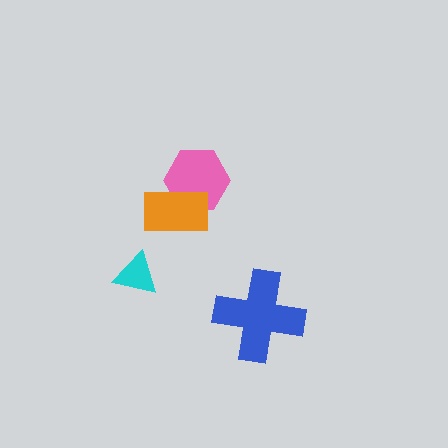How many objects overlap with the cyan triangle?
0 objects overlap with the cyan triangle.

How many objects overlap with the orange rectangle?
1 object overlaps with the orange rectangle.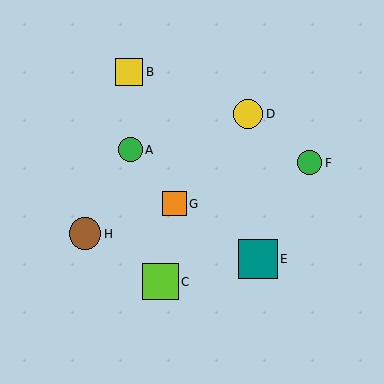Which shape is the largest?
The teal square (labeled E) is the largest.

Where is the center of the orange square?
The center of the orange square is at (175, 204).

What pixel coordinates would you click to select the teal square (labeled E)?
Click at (258, 259) to select the teal square E.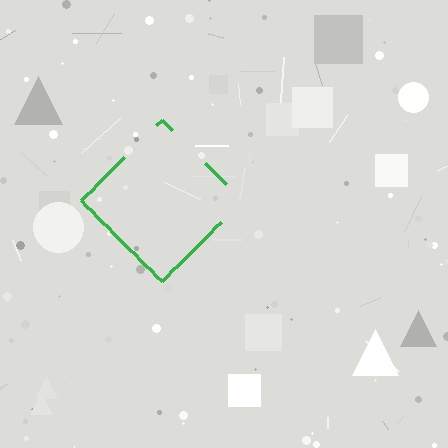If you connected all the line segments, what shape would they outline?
They would outline a diamond.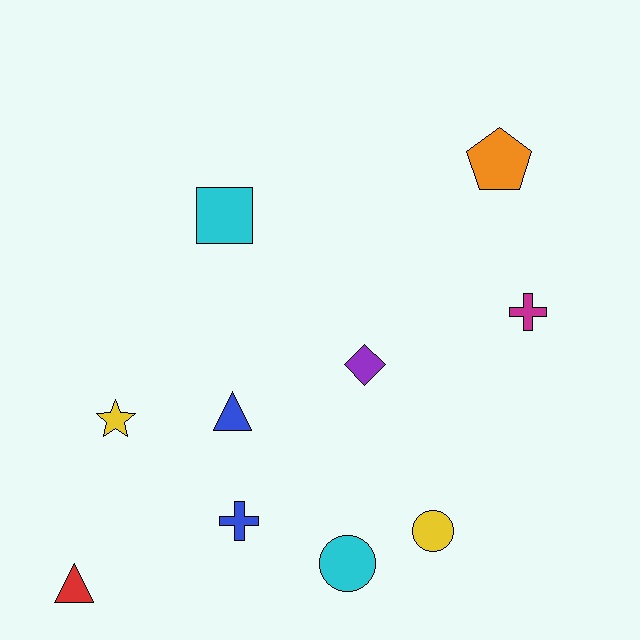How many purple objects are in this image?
There is 1 purple object.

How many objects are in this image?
There are 10 objects.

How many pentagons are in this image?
There is 1 pentagon.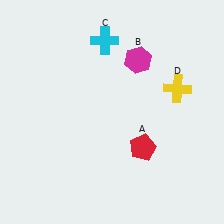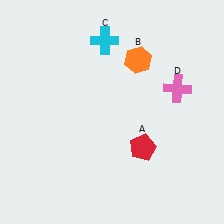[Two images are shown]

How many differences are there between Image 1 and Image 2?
There are 2 differences between the two images.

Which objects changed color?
B changed from magenta to orange. D changed from yellow to pink.